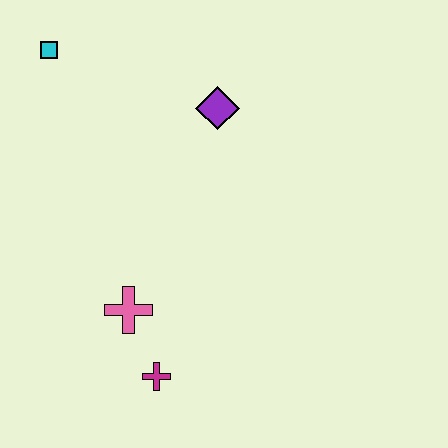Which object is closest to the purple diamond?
The cyan square is closest to the purple diamond.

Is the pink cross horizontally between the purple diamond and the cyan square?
Yes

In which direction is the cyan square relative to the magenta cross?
The cyan square is above the magenta cross.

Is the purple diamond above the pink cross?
Yes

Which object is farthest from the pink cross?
The cyan square is farthest from the pink cross.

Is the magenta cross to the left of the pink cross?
No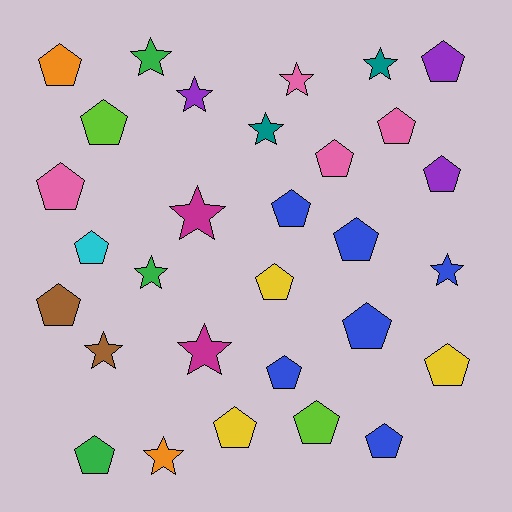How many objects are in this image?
There are 30 objects.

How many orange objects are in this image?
There are 2 orange objects.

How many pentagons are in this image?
There are 19 pentagons.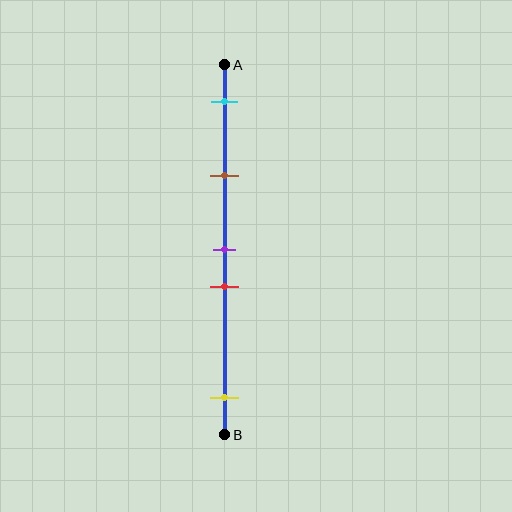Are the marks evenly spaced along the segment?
No, the marks are not evenly spaced.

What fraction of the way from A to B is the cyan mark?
The cyan mark is approximately 10% (0.1) of the way from A to B.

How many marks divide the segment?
There are 5 marks dividing the segment.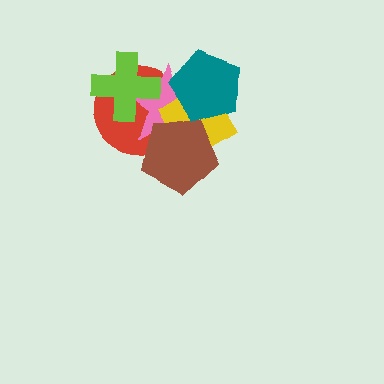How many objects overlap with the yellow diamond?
4 objects overlap with the yellow diamond.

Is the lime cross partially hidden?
No, no other shape covers it.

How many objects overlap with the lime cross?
2 objects overlap with the lime cross.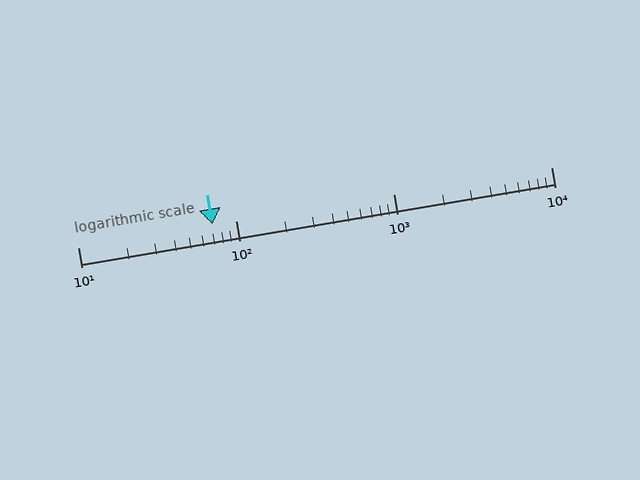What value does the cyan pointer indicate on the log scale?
The pointer indicates approximately 71.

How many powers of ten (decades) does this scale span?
The scale spans 3 decades, from 10 to 10000.